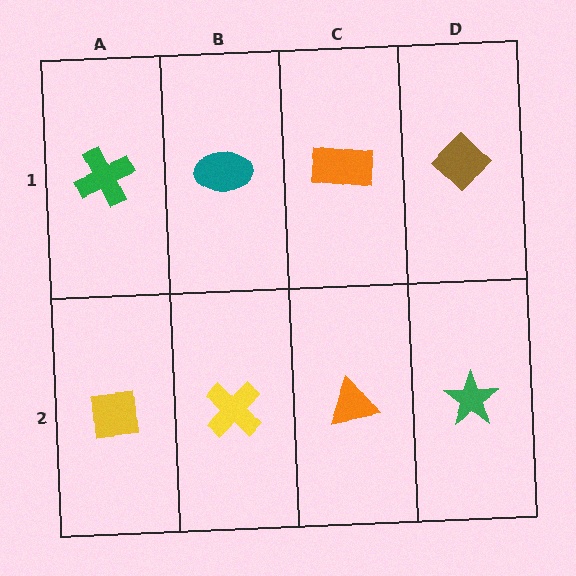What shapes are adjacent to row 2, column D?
A brown diamond (row 1, column D), an orange triangle (row 2, column C).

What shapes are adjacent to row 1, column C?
An orange triangle (row 2, column C), a teal ellipse (row 1, column B), a brown diamond (row 1, column D).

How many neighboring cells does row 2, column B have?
3.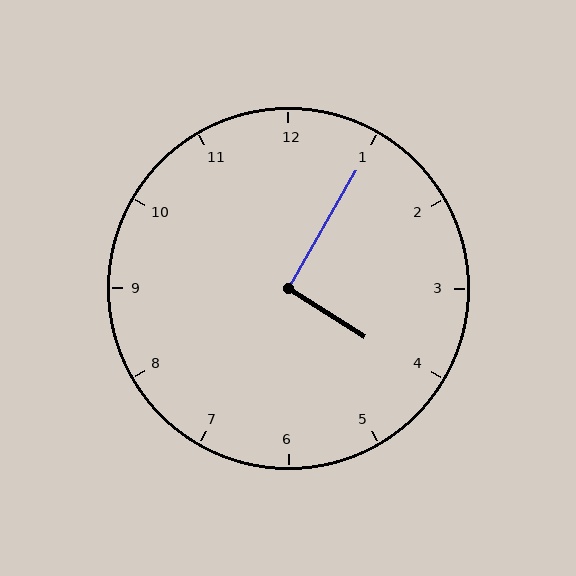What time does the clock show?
4:05.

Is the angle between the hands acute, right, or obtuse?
It is right.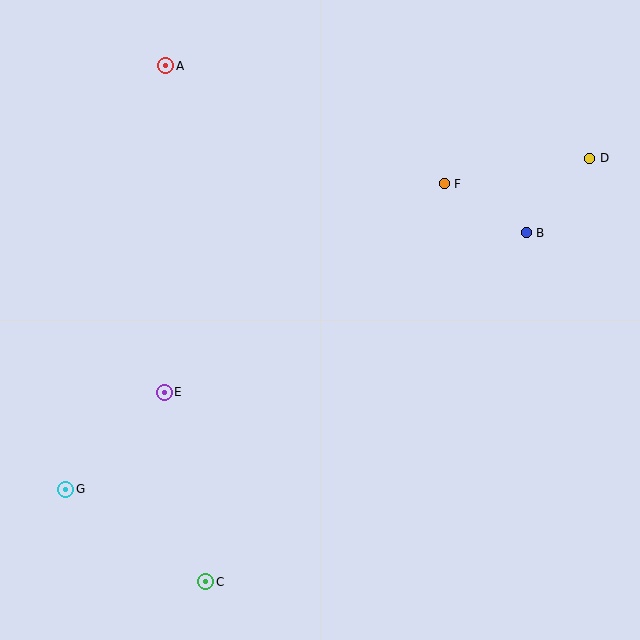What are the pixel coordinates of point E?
Point E is at (164, 392).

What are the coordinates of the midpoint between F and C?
The midpoint between F and C is at (325, 383).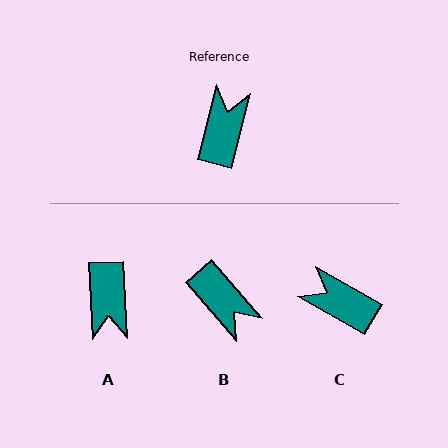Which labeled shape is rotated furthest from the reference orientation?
A, about 163 degrees away.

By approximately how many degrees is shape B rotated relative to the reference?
Approximately 125 degrees clockwise.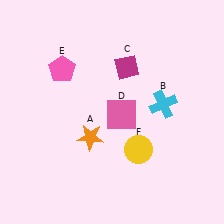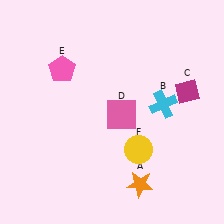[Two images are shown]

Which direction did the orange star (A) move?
The orange star (A) moved right.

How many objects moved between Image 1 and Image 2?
2 objects moved between the two images.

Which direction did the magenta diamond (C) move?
The magenta diamond (C) moved right.